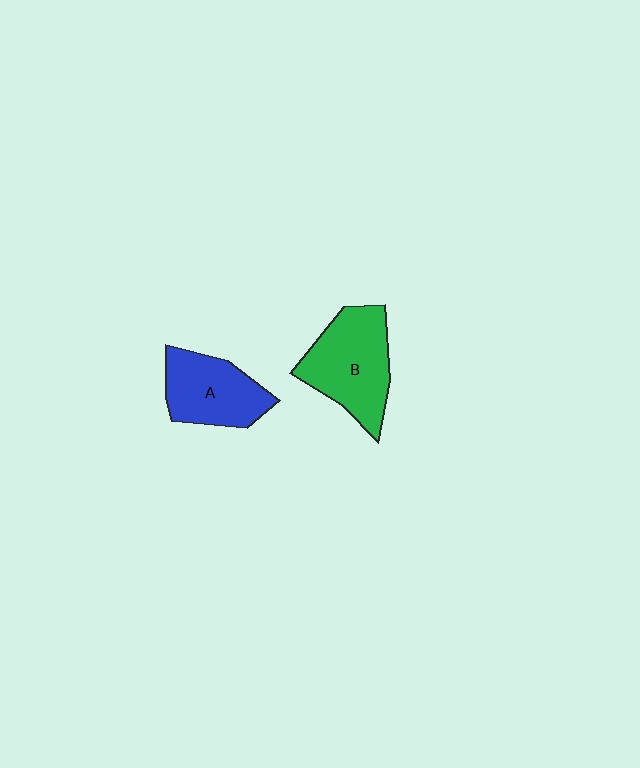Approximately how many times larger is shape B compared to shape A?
Approximately 1.2 times.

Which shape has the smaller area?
Shape A (blue).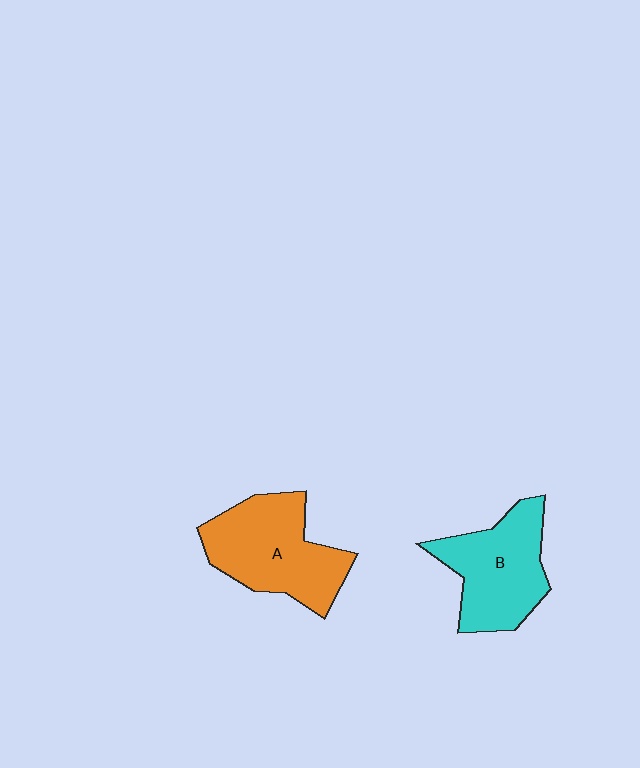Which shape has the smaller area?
Shape B (cyan).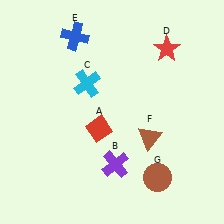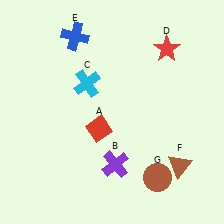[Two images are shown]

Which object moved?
The brown triangle (F) moved right.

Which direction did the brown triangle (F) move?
The brown triangle (F) moved right.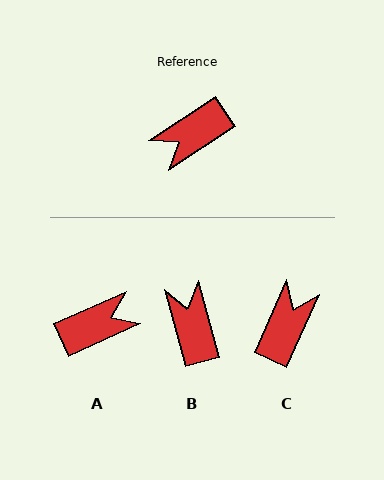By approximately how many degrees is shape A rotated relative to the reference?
Approximately 170 degrees counter-clockwise.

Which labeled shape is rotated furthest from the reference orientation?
A, about 170 degrees away.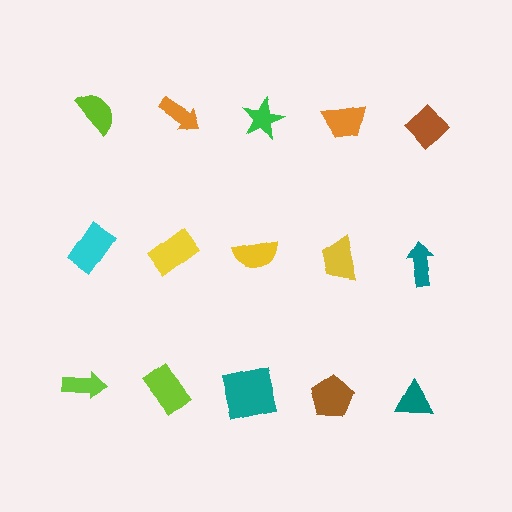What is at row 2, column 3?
A yellow semicircle.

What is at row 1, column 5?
A brown diamond.